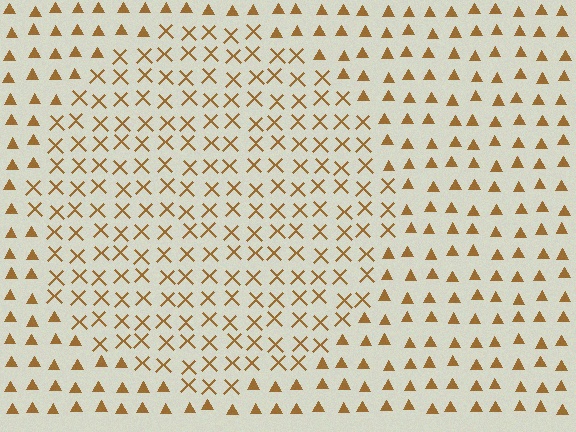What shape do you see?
I see a circle.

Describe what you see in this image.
The image is filled with small brown elements arranged in a uniform grid. A circle-shaped region contains X marks, while the surrounding area contains triangles. The boundary is defined purely by the change in element shape.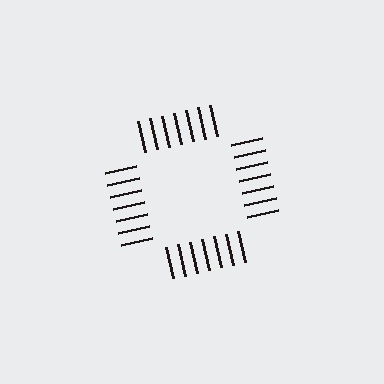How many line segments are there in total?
28 — 7 along each of the 4 edges.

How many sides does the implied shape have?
4 sides — the line-ends trace a square.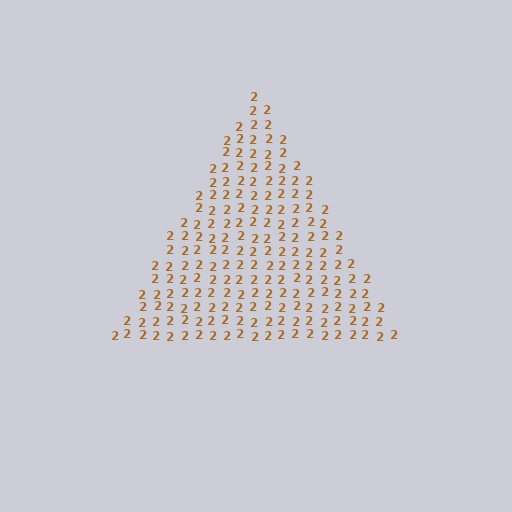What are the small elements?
The small elements are digit 2's.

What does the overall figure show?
The overall figure shows a triangle.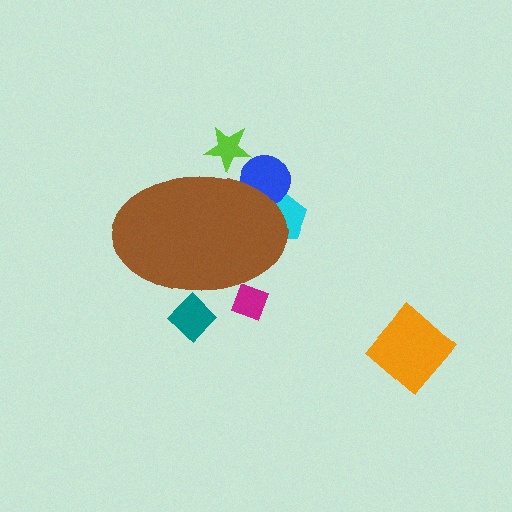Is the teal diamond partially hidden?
Yes, the teal diamond is partially hidden behind the brown ellipse.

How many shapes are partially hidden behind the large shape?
5 shapes are partially hidden.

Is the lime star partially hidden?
Yes, the lime star is partially hidden behind the brown ellipse.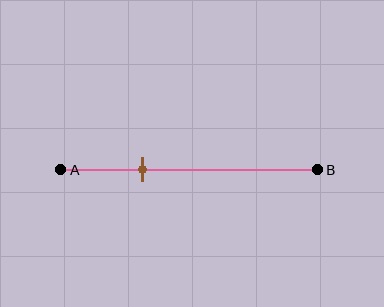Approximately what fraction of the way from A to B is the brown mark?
The brown mark is approximately 30% of the way from A to B.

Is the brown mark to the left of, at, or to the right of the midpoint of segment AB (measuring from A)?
The brown mark is to the left of the midpoint of segment AB.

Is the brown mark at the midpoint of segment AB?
No, the mark is at about 30% from A, not at the 50% midpoint.